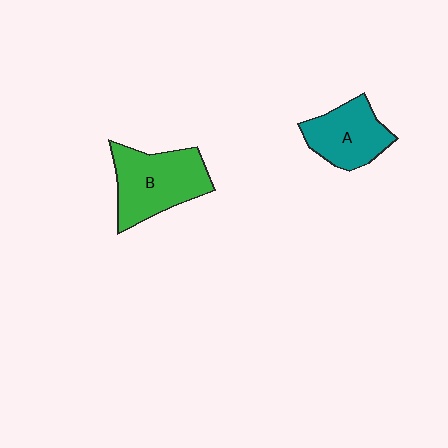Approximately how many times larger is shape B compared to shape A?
Approximately 1.3 times.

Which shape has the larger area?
Shape B (green).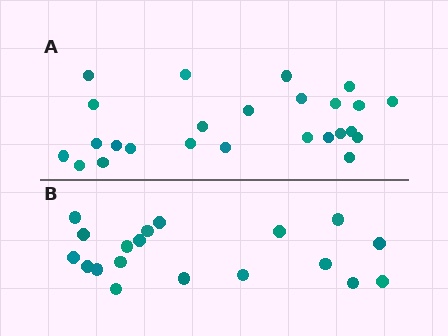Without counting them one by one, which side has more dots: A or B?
Region A (the top region) has more dots.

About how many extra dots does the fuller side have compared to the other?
Region A has about 6 more dots than region B.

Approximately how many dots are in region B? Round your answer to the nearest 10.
About 20 dots. (The exact count is 19, which rounds to 20.)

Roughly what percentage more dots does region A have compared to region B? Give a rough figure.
About 30% more.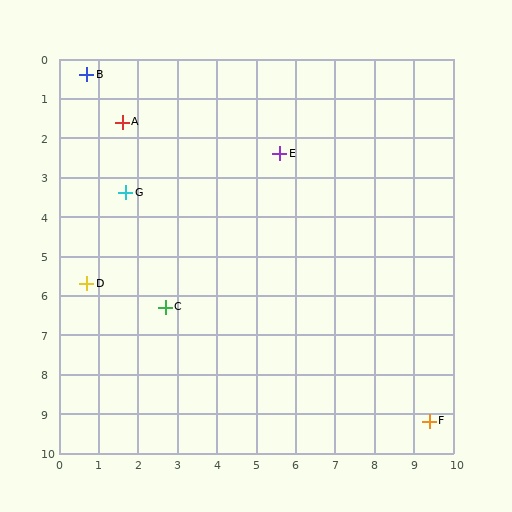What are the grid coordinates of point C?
Point C is at approximately (2.7, 6.3).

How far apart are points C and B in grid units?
Points C and B are about 6.2 grid units apart.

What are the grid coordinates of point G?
Point G is at approximately (1.7, 3.4).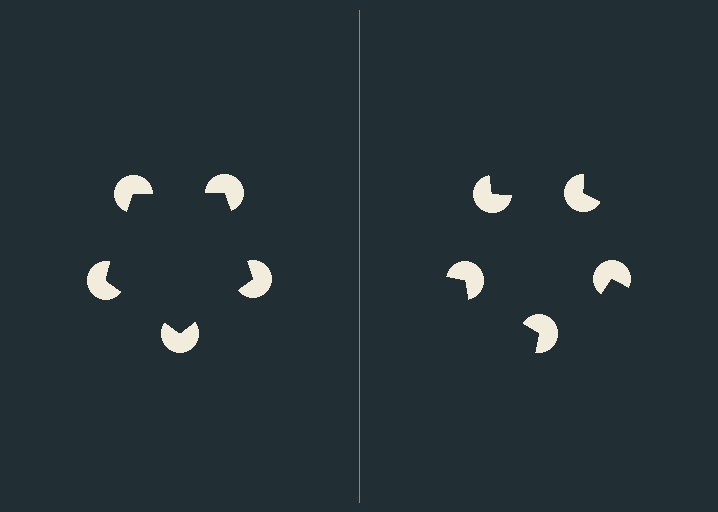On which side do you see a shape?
An illusory pentagon appears on the left side. On the right side the wedge cuts are rotated, so no coherent shape forms.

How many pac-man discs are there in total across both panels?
10 — 5 on each side.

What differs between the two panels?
The pac-man discs are positioned identically on both sides; only the wedge orientations differ. On the left they align to a pentagon; on the right they are misaligned.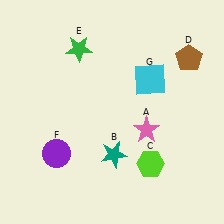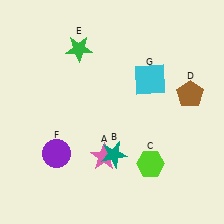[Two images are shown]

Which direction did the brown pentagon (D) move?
The brown pentagon (D) moved down.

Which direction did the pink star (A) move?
The pink star (A) moved left.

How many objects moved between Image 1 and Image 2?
2 objects moved between the two images.